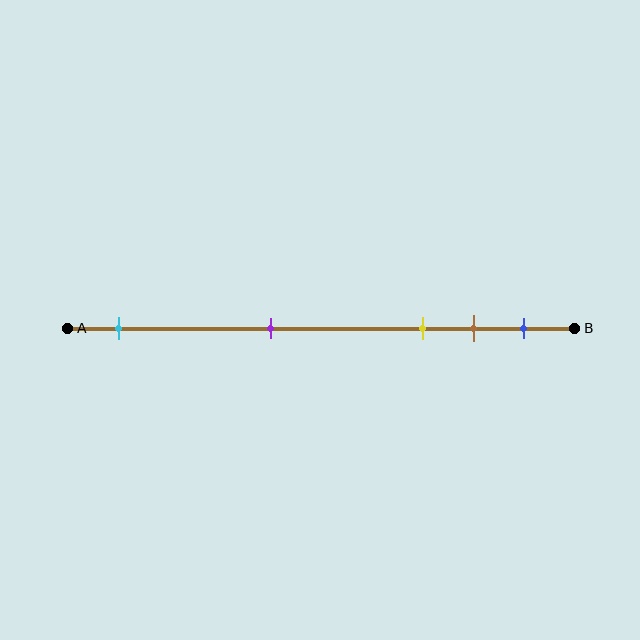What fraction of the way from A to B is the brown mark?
The brown mark is approximately 80% (0.8) of the way from A to B.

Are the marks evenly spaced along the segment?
No, the marks are not evenly spaced.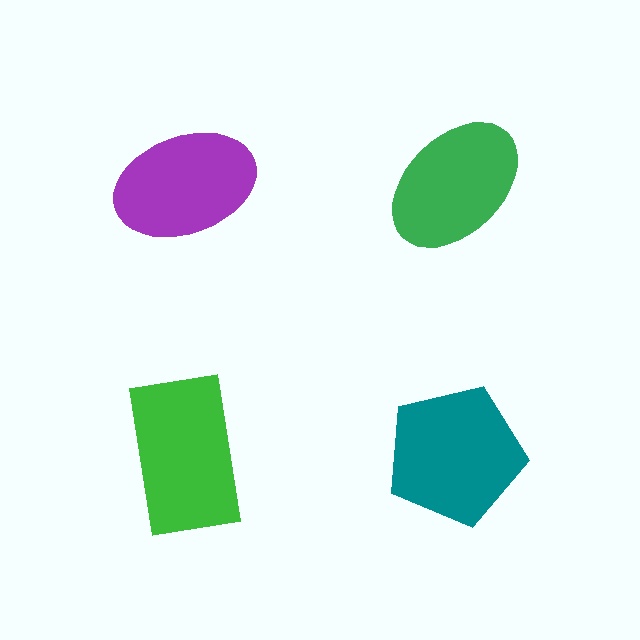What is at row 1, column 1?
A purple ellipse.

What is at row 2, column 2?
A teal pentagon.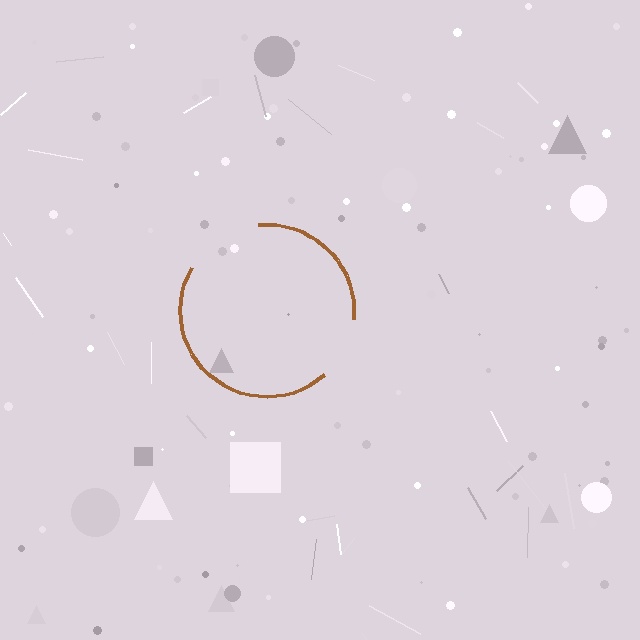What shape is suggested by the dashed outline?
The dashed outline suggests a circle.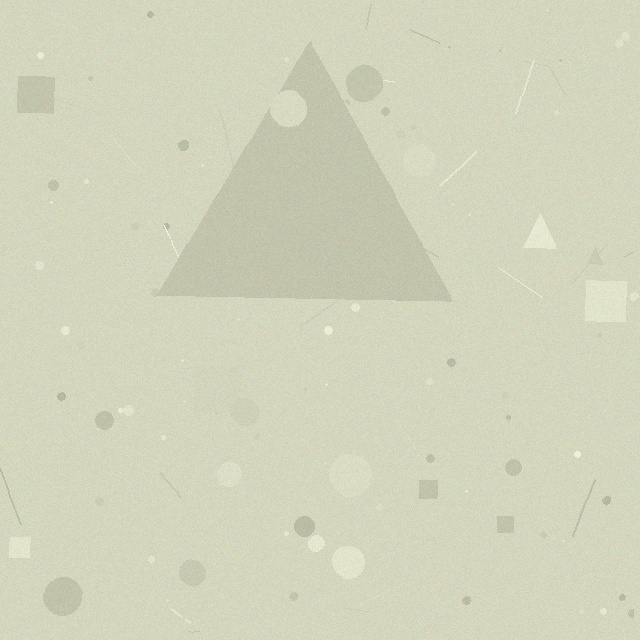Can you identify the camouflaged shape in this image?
The camouflaged shape is a triangle.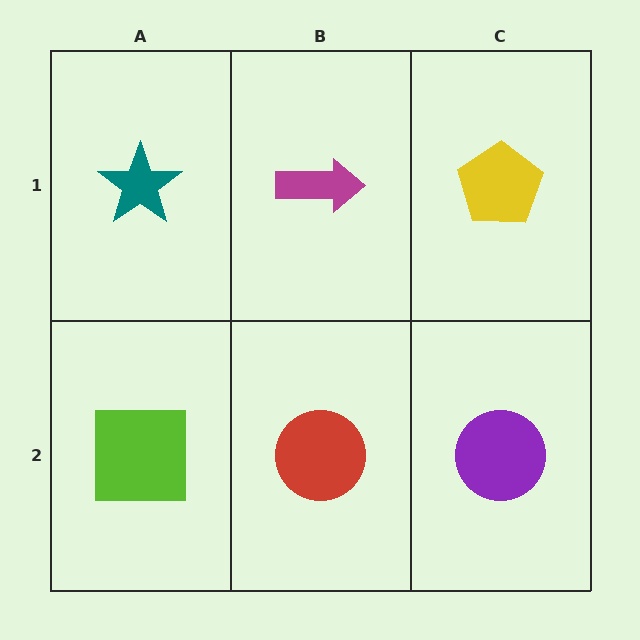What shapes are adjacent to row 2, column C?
A yellow pentagon (row 1, column C), a red circle (row 2, column B).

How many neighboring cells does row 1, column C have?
2.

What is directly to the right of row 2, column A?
A red circle.